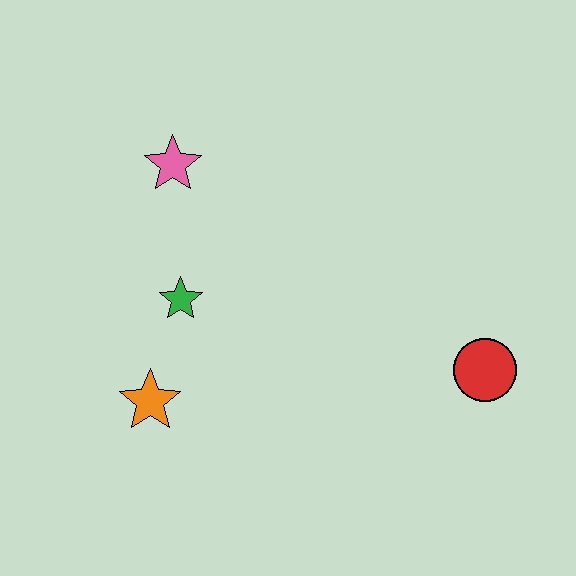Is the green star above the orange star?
Yes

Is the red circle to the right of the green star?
Yes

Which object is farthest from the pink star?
The red circle is farthest from the pink star.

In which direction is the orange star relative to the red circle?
The orange star is to the left of the red circle.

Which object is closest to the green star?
The orange star is closest to the green star.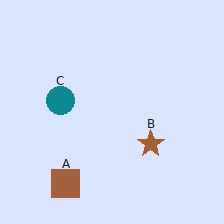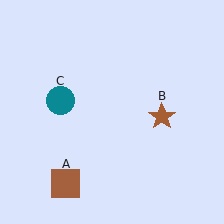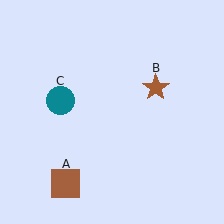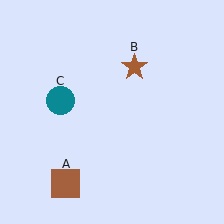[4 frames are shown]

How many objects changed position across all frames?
1 object changed position: brown star (object B).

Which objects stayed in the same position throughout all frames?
Brown square (object A) and teal circle (object C) remained stationary.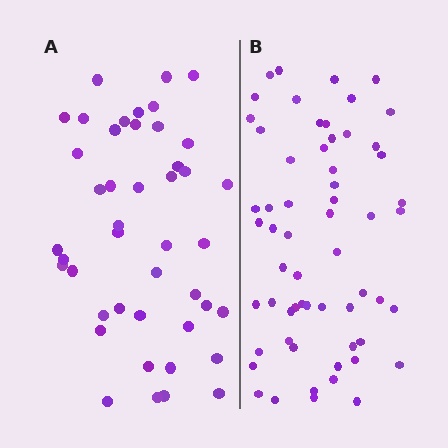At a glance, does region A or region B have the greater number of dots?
Region B (the right region) has more dots.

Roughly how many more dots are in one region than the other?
Region B has approximately 15 more dots than region A.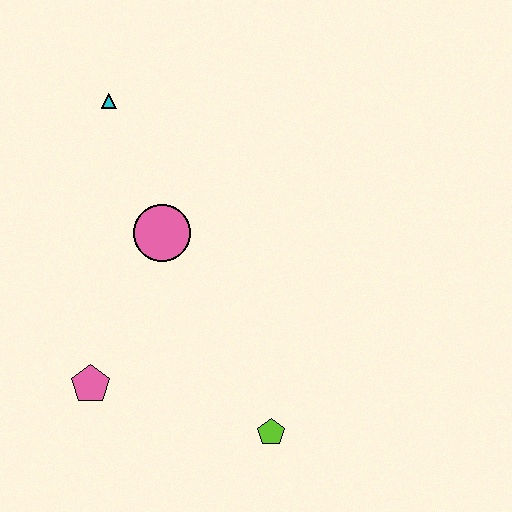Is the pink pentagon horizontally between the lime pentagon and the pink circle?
No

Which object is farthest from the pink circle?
The lime pentagon is farthest from the pink circle.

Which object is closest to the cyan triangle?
The pink circle is closest to the cyan triangle.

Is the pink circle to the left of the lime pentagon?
Yes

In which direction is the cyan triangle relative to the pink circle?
The cyan triangle is above the pink circle.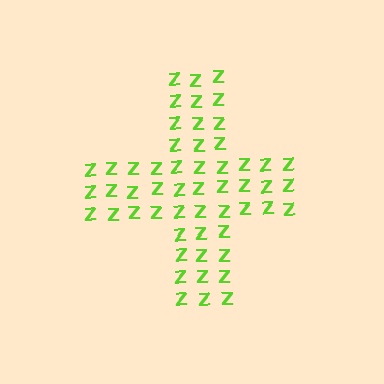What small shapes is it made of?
It is made of small letter Z's.